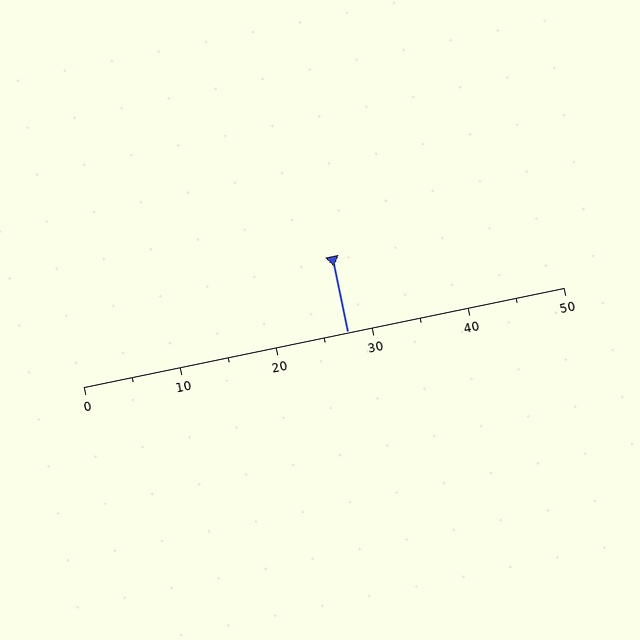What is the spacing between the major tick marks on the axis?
The major ticks are spaced 10 apart.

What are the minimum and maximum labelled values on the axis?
The axis runs from 0 to 50.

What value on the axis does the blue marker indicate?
The marker indicates approximately 27.5.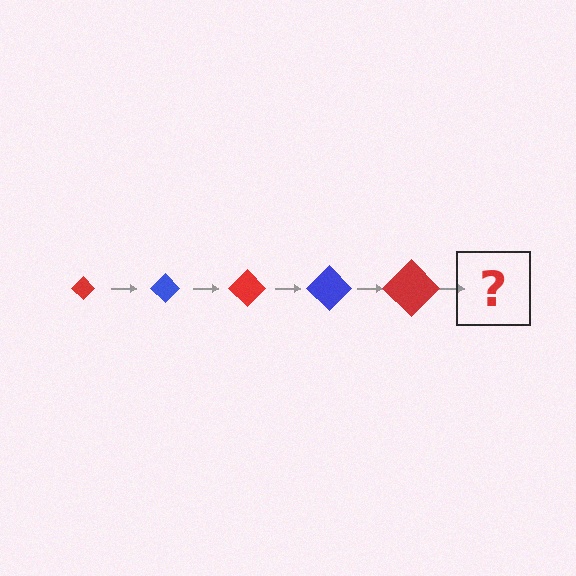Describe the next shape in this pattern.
It should be a blue diamond, larger than the previous one.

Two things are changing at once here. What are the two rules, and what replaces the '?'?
The two rules are that the diamond grows larger each step and the color cycles through red and blue. The '?' should be a blue diamond, larger than the previous one.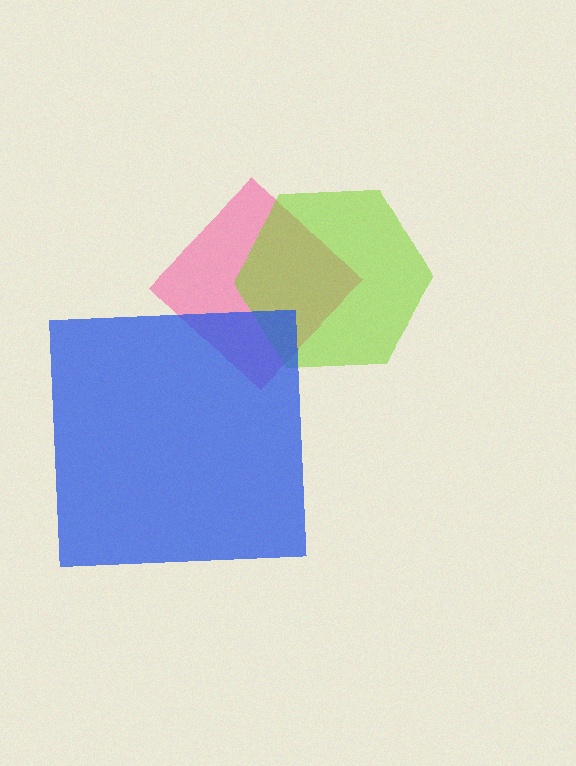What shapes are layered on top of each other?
The layered shapes are: a pink diamond, a lime hexagon, a blue square.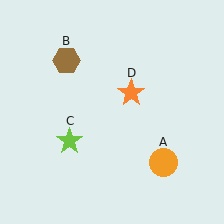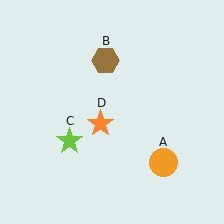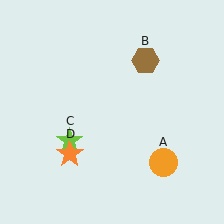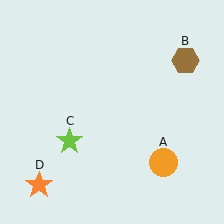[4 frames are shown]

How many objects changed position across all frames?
2 objects changed position: brown hexagon (object B), orange star (object D).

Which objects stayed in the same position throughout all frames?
Orange circle (object A) and lime star (object C) remained stationary.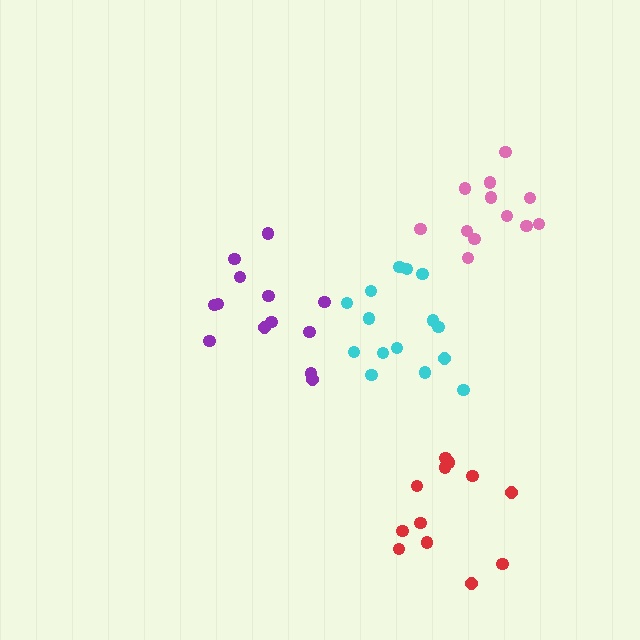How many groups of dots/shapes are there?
There are 4 groups.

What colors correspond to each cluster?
The clusters are colored: purple, red, pink, cyan.